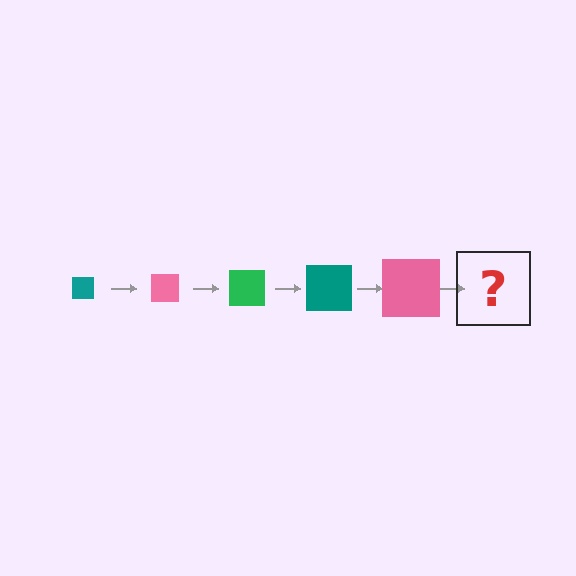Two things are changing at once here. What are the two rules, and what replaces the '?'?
The two rules are that the square grows larger each step and the color cycles through teal, pink, and green. The '?' should be a green square, larger than the previous one.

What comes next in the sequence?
The next element should be a green square, larger than the previous one.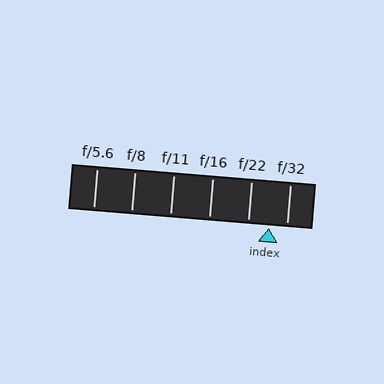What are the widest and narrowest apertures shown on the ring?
The widest aperture shown is f/5.6 and the narrowest is f/32.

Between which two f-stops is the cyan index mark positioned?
The index mark is between f/22 and f/32.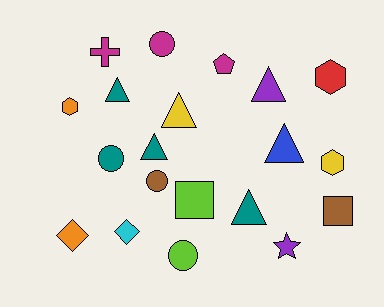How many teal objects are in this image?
There are 4 teal objects.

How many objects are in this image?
There are 20 objects.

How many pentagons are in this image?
There is 1 pentagon.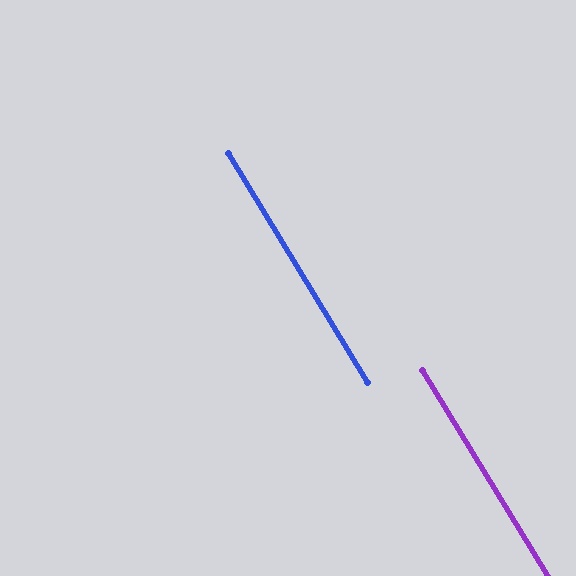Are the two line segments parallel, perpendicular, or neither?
Parallel — their directions differ by only 0.2°.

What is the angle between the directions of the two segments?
Approximately 0 degrees.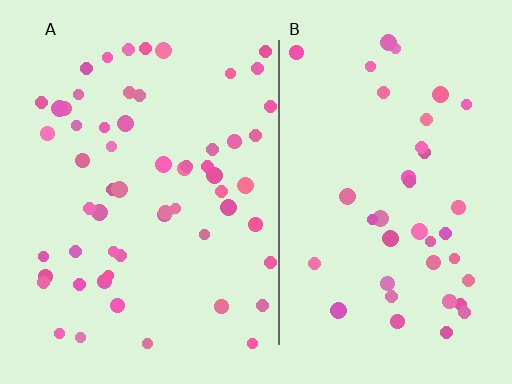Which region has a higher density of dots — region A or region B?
A (the left).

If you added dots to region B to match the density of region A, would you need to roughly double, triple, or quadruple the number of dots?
Approximately double.